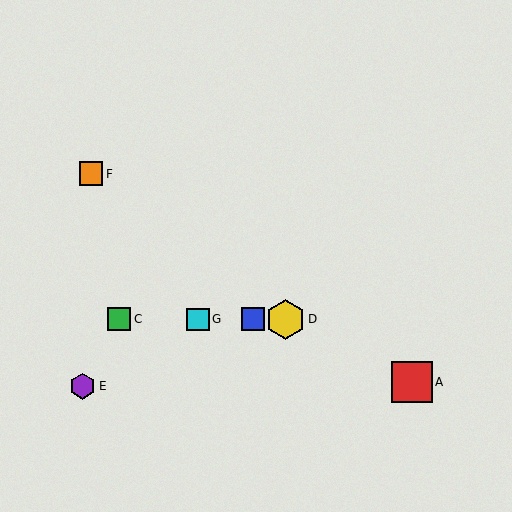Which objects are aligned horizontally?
Objects B, C, D, G are aligned horizontally.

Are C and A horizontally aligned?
No, C is at y≈319 and A is at y≈382.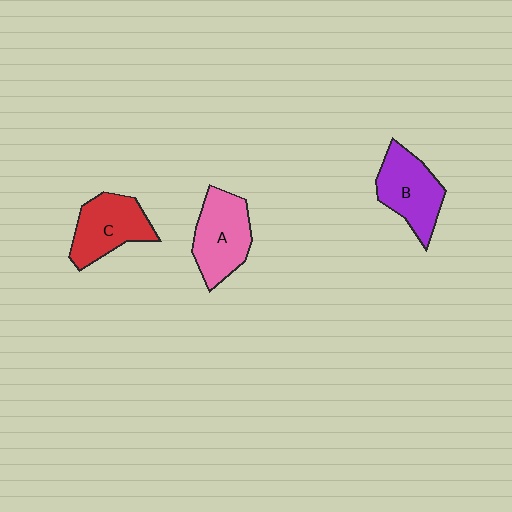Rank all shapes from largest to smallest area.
From largest to smallest: A (pink), B (purple), C (red).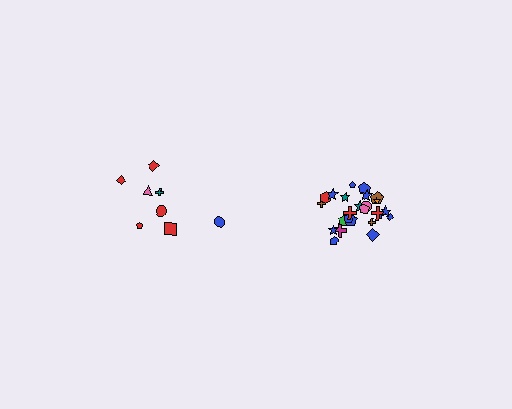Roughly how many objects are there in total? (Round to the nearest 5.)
Roughly 35 objects in total.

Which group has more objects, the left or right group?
The right group.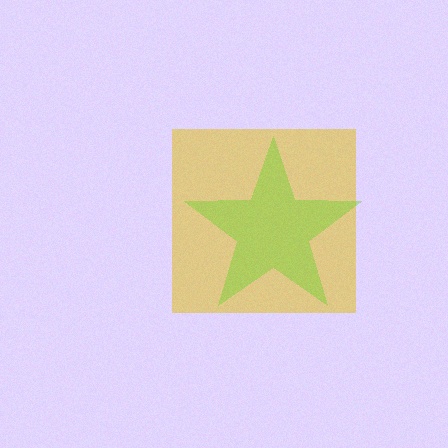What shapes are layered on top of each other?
The layered shapes are: a yellow square, a lime star.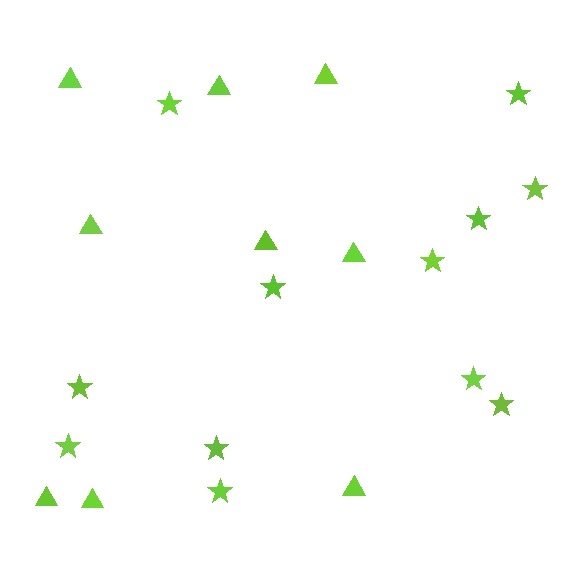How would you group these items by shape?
There are 2 groups: one group of triangles (9) and one group of stars (12).